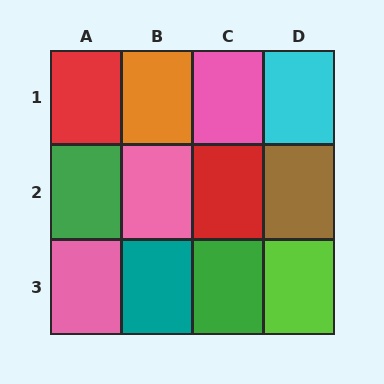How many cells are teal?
1 cell is teal.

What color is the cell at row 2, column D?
Brown.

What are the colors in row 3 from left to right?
Pink, teal, green, lime.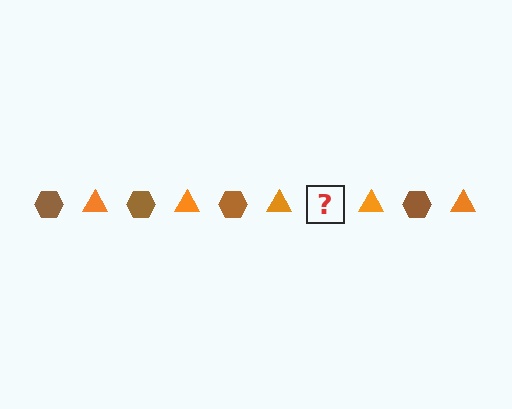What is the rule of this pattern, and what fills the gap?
The rule is that the pattern alternates between brown hexagon and orange triangle. The gap should be filled with a brown hexagon.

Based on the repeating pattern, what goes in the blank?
The blank should be a brown hexagon.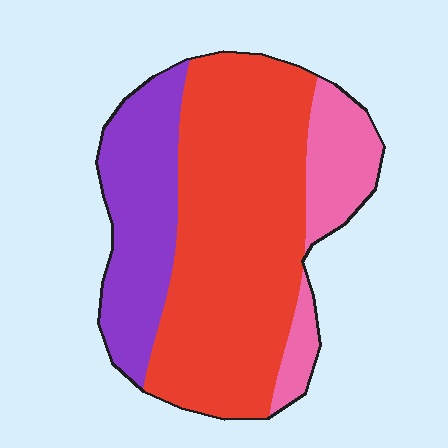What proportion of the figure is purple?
Purple covers 25% of the figure.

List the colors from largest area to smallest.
From largest to smallest: red, purple, pink.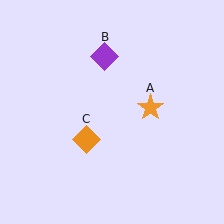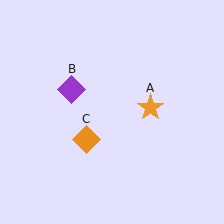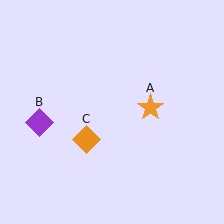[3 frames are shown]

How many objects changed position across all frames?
1 object changed position: purple diamond (object B).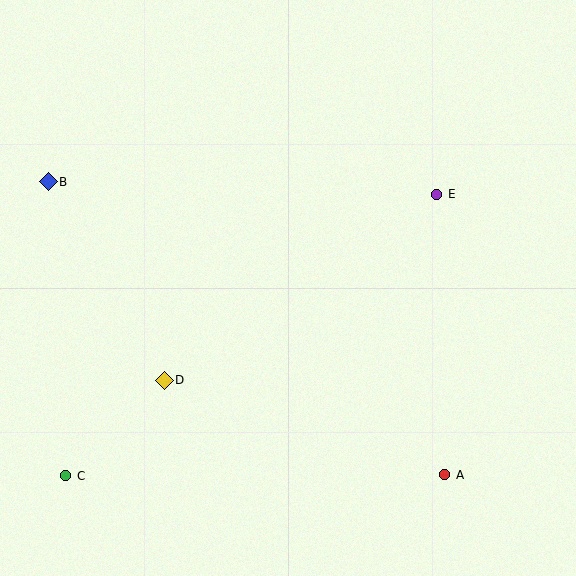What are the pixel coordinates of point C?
Point C is at (66, 476).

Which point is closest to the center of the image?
Point D at (164, 380) is closest to the center.